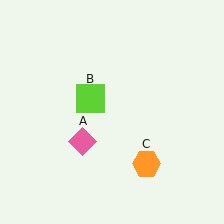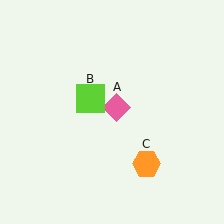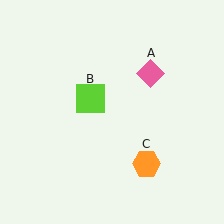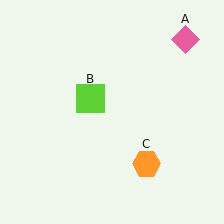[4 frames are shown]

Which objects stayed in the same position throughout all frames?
Lime square (object B) and orange hexagon (object C) remained stationary.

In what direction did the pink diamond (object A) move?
The pink diamond (object A) moved up and to the right.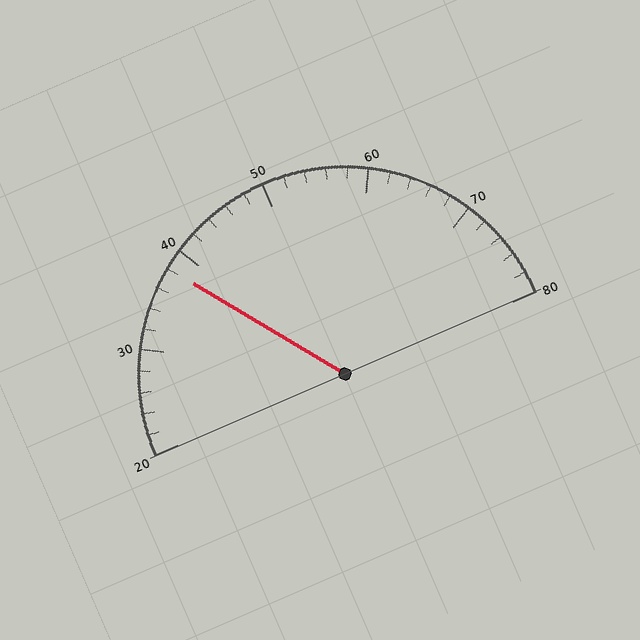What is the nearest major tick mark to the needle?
The nearest major tick mark is 40.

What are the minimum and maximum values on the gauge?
The gauge ranges from 20 to 80.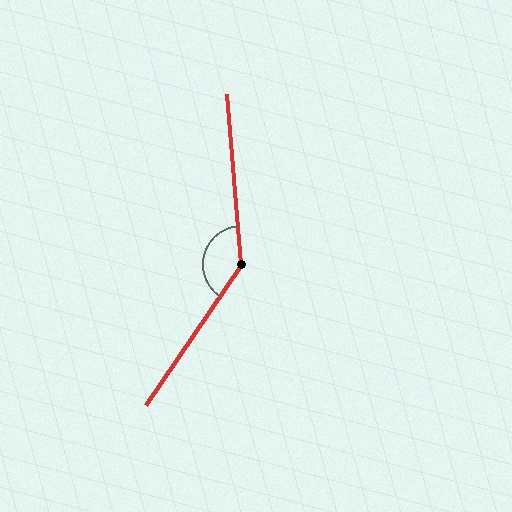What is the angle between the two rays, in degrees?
Approximately 141 degrees.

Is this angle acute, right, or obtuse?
It is obtuse.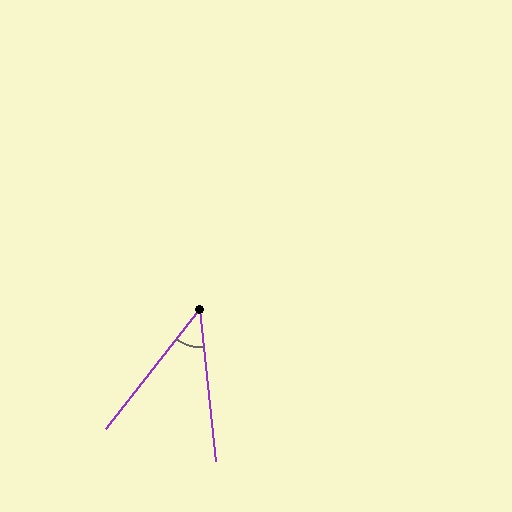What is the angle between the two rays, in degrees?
Approximately 44 degrees.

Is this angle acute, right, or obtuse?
It is acute.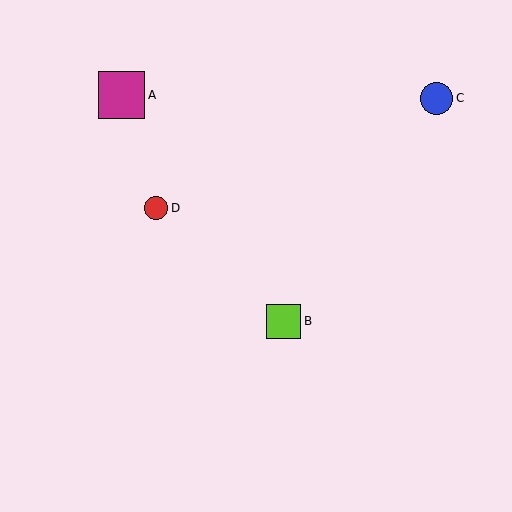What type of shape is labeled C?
Shape C is a blue circle.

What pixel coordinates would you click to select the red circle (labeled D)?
Click at (156, 208) to select the red circle D.